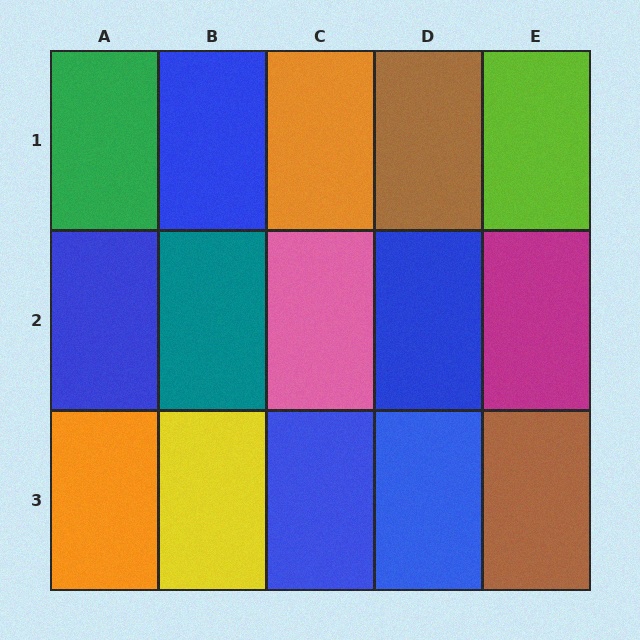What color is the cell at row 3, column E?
Brown.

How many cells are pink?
1 cell is pink.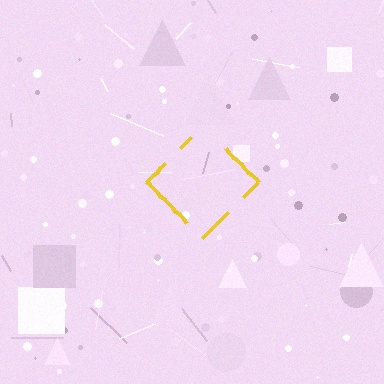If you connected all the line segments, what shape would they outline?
They would outline a diamond.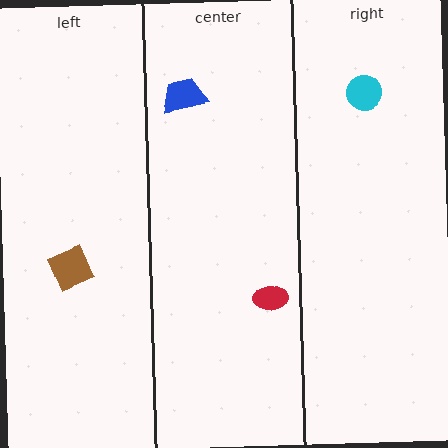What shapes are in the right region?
The cyan circle.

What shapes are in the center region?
The blue trapezoid, the red ellipse.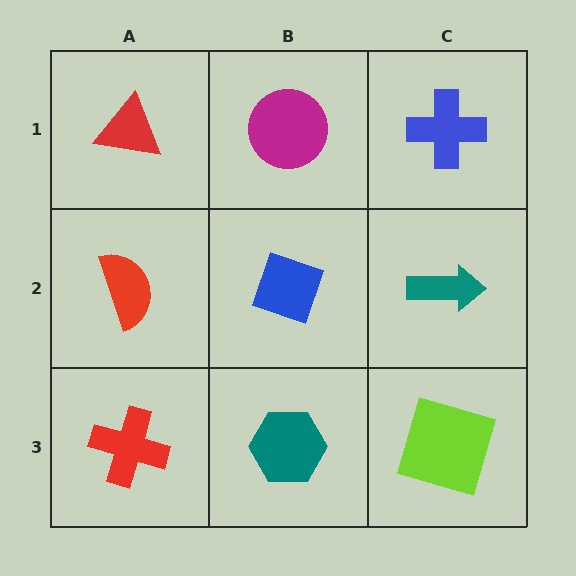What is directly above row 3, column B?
A blue diamond.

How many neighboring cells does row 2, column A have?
3.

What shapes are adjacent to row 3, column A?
A red semicircle (row 2, column A), a teal hexagon (row 3, column B).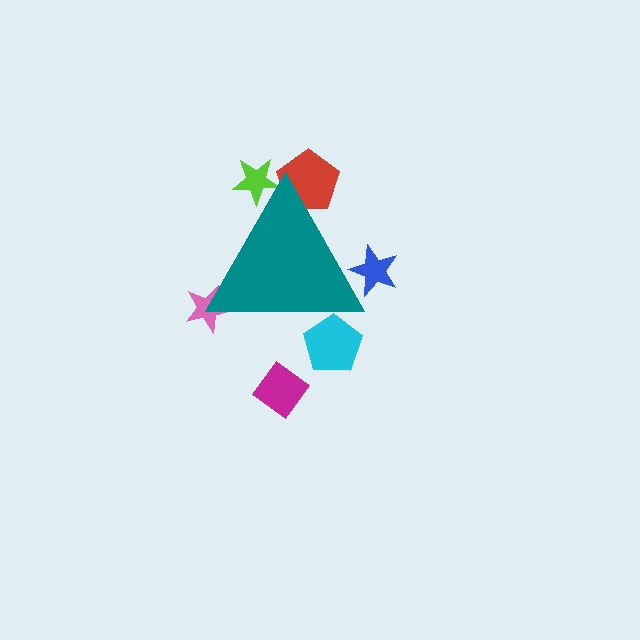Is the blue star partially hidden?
Yes, the blue star is partially hidden behind the teal triangle.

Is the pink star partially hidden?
Yes, the pink star is partially hidden behind the teal triangle.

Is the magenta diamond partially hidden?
No, the magenta diamond is fully visible.